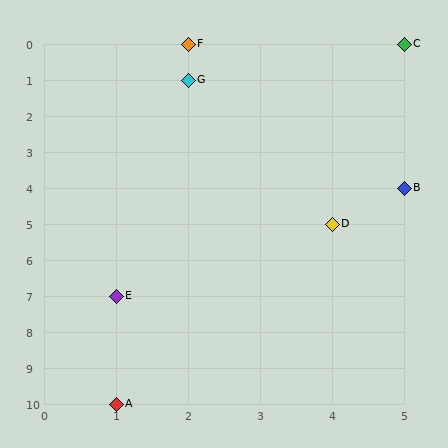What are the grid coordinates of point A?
Point A is at grid coordinates (1, 10).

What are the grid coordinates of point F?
Point F is at grid coordinates (2, 0).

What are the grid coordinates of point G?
Point G is at grid coordinates (2, 1).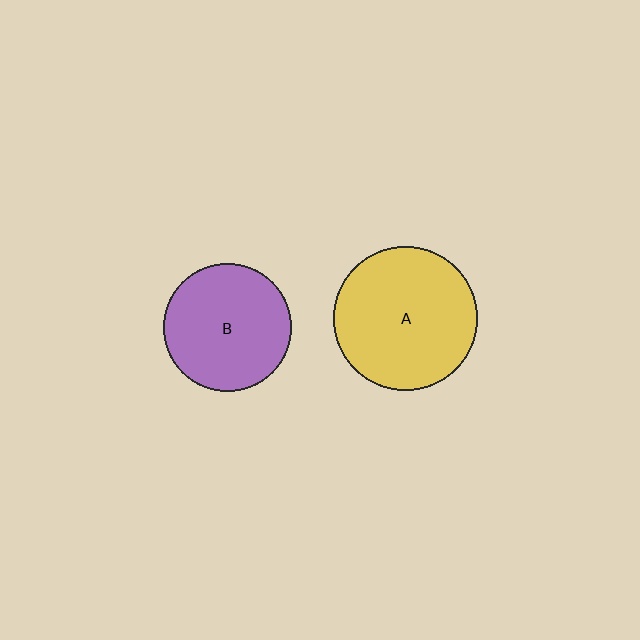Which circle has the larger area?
Circle A (yellow).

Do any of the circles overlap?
No, none of the circles overlap.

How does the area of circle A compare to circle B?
Approximately 1.3 times.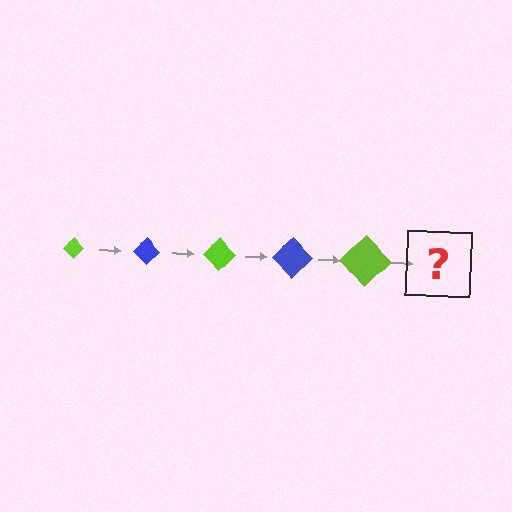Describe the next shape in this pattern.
It should be a blue diamond, larger than the previous one.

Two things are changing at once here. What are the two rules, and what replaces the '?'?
The two rules are that the diamond grows larger each step and the color cycles through lime and blue. The '?' should be a blue diamond, larger than the previous one.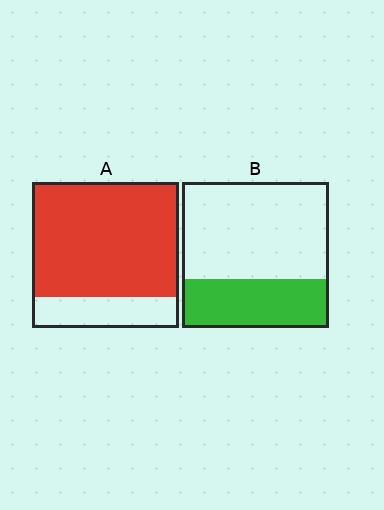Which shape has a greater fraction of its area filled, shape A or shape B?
Shape A.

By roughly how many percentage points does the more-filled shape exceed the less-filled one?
By roughly 45 percentage points (A over B).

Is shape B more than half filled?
No.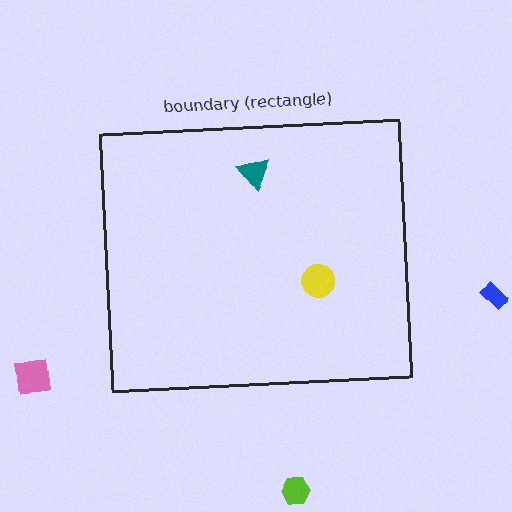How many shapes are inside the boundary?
2 inside, 3 outside.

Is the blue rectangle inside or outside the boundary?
Outside.